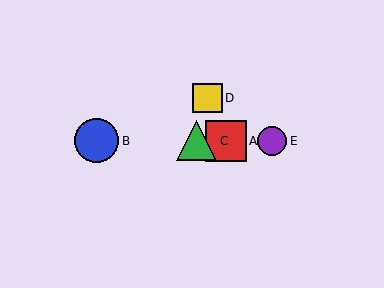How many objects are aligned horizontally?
4 objects (A, B, C, E) are aligned horizontally.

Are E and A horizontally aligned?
Yes, both are at y≈141.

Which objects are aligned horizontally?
Objects A, B, C, E are aligned horizontally.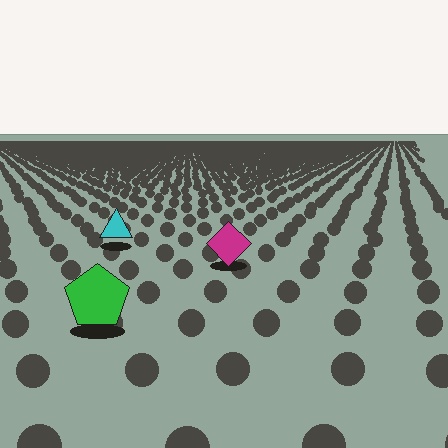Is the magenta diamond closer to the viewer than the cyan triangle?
Yes. The magenta diamond is closer — you can tell from the texture gradient: the ground texture is coarser near it.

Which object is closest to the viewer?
The green pentagon is closest. The texture marks near it are larger and more spread out.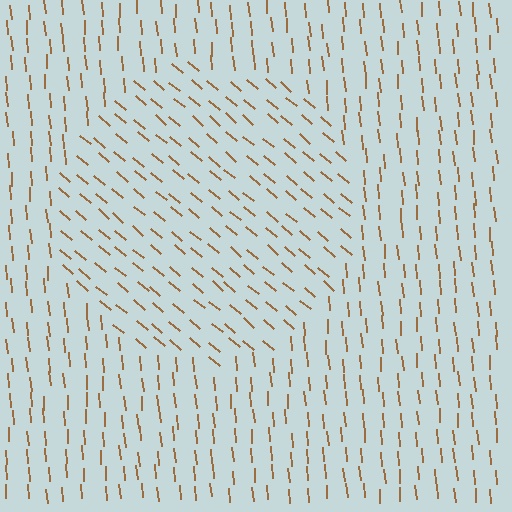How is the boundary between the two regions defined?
The boundary is defined purely by a change in line orientation (approximately 45 degrees difference). All lines are the same color and thickness.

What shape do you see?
I see a circle.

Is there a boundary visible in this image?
Yes, there is a texture boundary formed by a change in line orientation.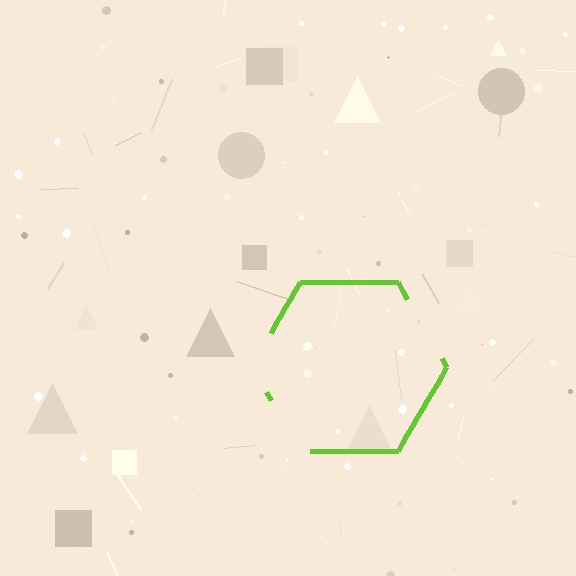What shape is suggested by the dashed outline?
The dashed outline suggests a hexagon.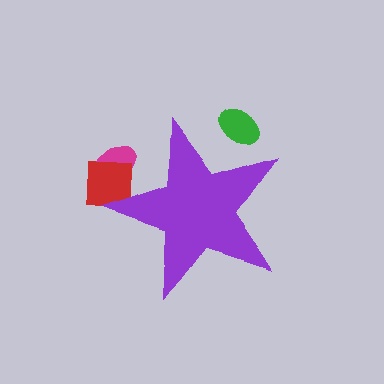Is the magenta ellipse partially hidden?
Yes, the magenta ellipse is partially hidden behind the purple star.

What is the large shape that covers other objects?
A purple star.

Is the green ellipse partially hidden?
Yes, the green ellipse is partially hidden behind the purple star.